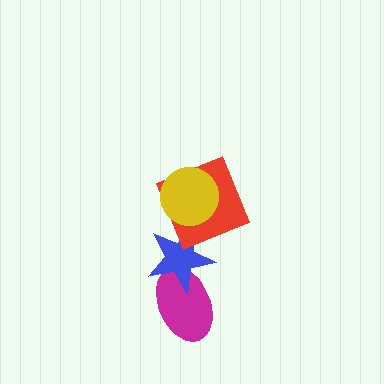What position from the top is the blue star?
The blue star is 3rd from the top.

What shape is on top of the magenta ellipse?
The blue star is on top of the magenta ellipse.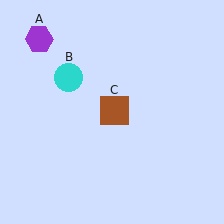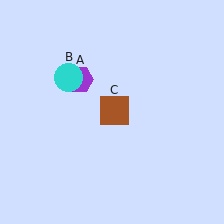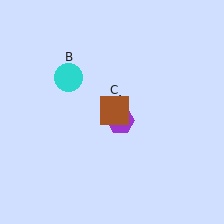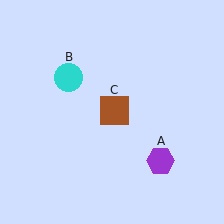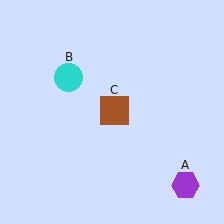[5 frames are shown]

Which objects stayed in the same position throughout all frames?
Cyan circle (object B) and brown square (object C) remained stationary.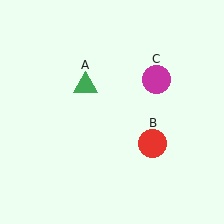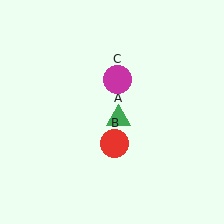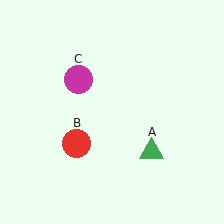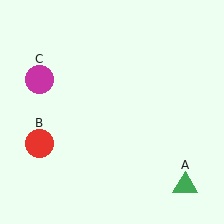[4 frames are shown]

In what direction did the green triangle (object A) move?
The green triangle (object A) moved down and to the right.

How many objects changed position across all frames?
3 objects changed position: green triangle (object A), red circle (object B), magenta circle (object C).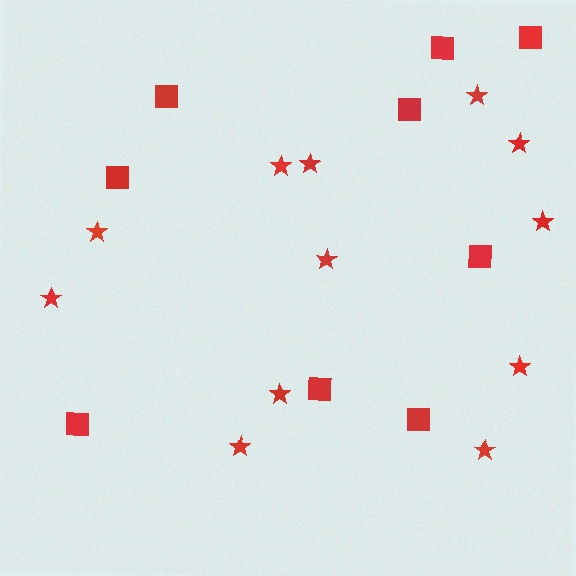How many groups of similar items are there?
There are 2 groups: one group of stars (12) and one group of squares (9).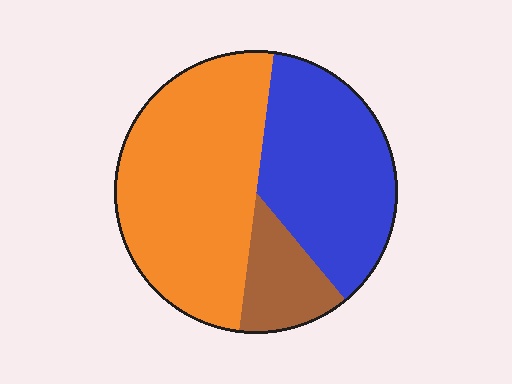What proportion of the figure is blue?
Blue covers around 35% of the figure.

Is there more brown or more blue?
Blue.